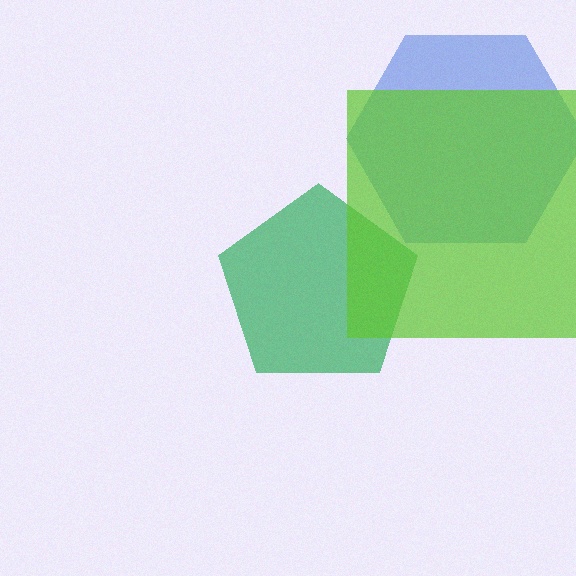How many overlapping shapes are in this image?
There are 3 overlapping shapes in the image.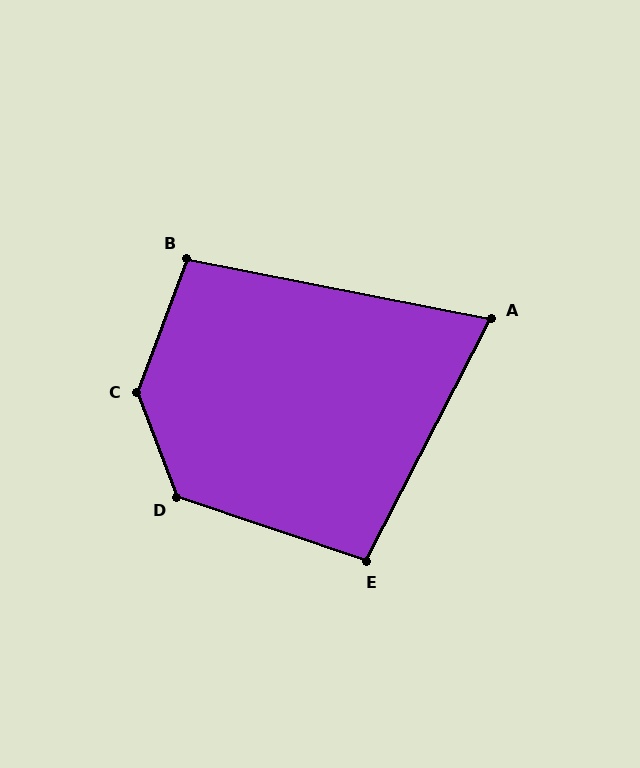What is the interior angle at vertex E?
Approximately 99 degrees (obtuse).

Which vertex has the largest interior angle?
C, at approximately 139 degrees.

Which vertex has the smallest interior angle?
A, at approximately 74 degrees.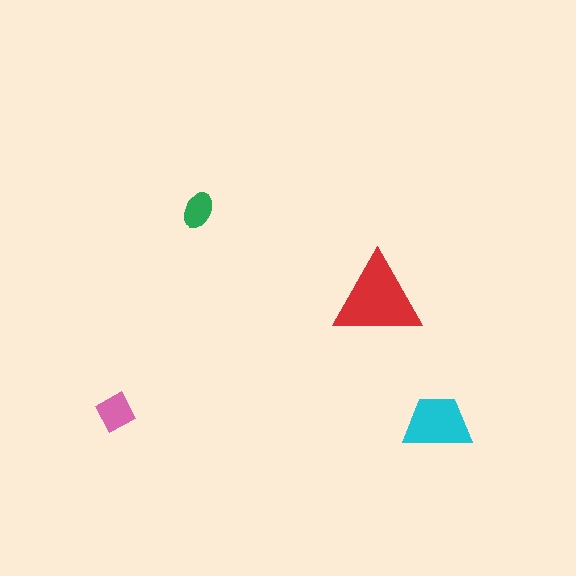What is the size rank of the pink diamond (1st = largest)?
3rd.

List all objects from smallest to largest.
The green ellipse, the pink diamond, the cyan trapezoid, the red triangle.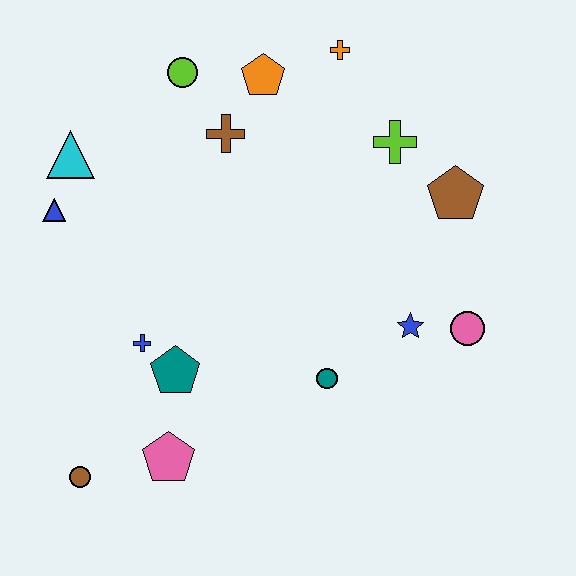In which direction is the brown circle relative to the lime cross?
The brown circle is below the lime cross.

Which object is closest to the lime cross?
The brown pentagon is closest to the lime cross.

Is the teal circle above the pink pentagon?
Yes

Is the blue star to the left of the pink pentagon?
No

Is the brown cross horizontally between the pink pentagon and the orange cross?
Yes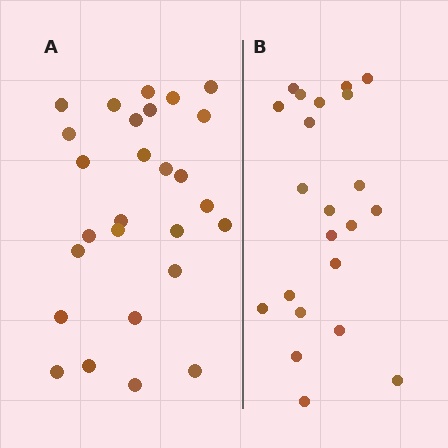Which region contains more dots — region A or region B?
Region A (the left region) has more dots.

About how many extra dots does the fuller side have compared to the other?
Region A has about 5 more dots than region B.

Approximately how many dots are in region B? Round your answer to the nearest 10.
About 20 dots. (The exact count is 22, which rounds to 20.)